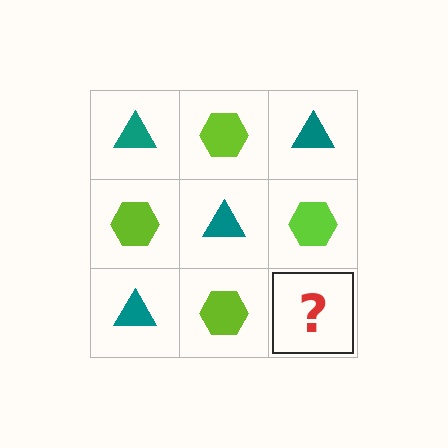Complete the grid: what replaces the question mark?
The question mark should be replaced with a teal triangle.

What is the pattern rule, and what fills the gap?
The rule is that it alternates teal triangle and lime hexagon in a checkerboard pattern. The gap should be filled with a teal triangle.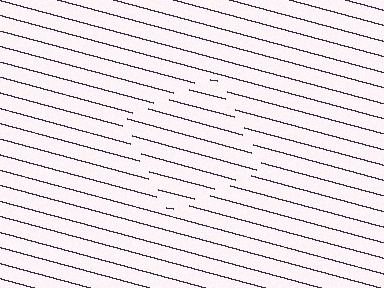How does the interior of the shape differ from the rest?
The interior of the shape contains the same grating, shifted by half a period — the contour is defined by the phase discontinuity where line-ends from the inner and outer gratings abut.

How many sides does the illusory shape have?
4 sides — the line-ends trace a square.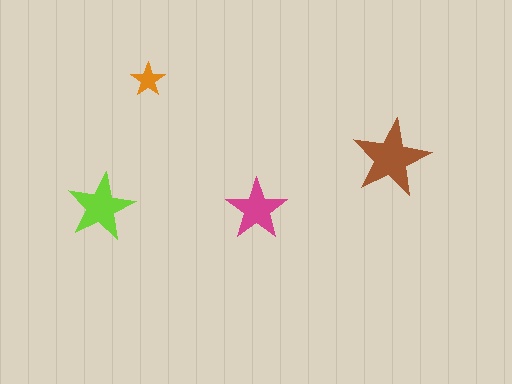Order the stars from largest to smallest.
the brown one, the lime one, the magenta one, the orange one.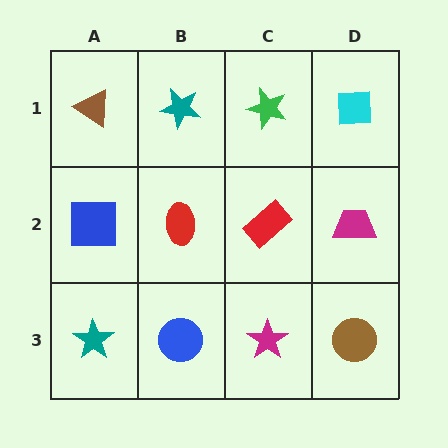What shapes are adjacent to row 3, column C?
A red rectangle (row 2, column C), a blue circle (row 3, column B), a brown circle (row 3, column D).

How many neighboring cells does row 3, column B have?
3.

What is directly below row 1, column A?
A blue square.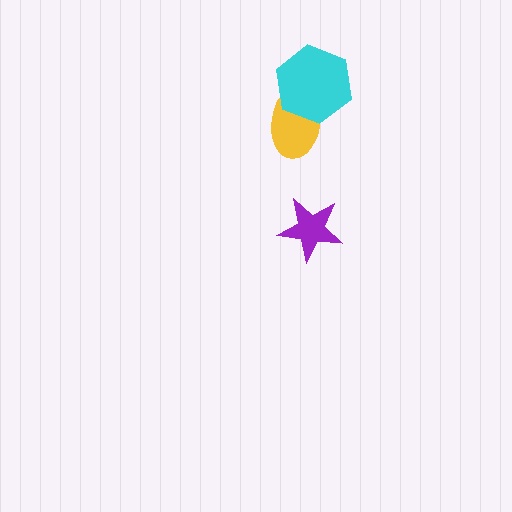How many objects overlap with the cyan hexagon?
1 object overlaps with the cyan hexagon.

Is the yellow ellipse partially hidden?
Yes, it is partially covered by another shape.